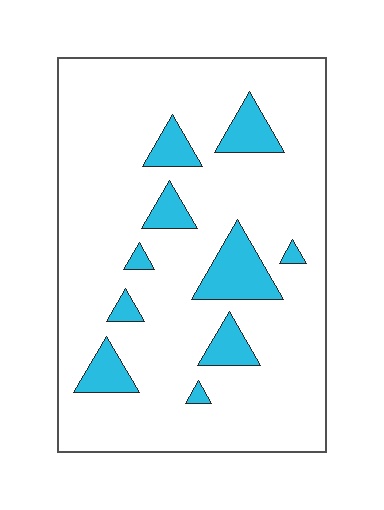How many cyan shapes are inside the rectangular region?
10.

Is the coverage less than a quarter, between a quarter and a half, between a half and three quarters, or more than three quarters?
Less than a quarter.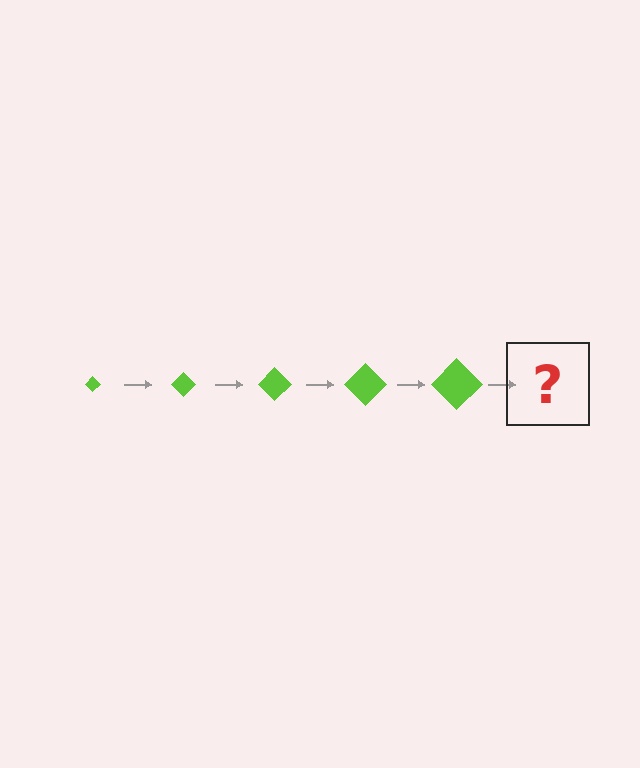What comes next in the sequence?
The next element should be a lime diamond, larger than the previous one.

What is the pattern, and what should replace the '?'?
The pattern is that the diamond gets progressively larger each step. The '?' should be a lime diamond, larger than the previous one.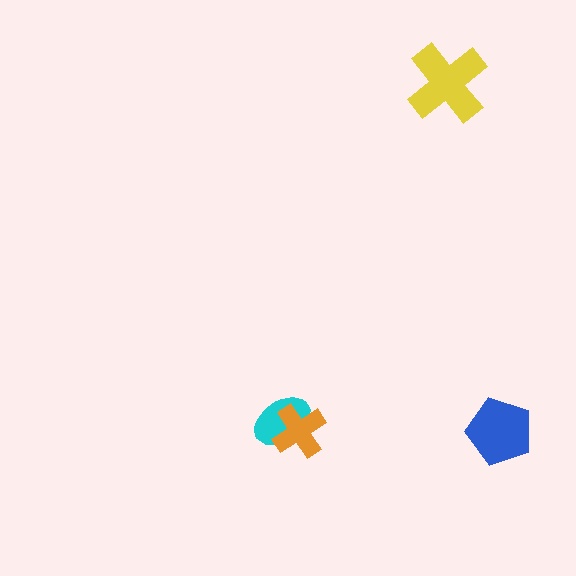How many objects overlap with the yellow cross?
0 objects overlap with the yellow cross.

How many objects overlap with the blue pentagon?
0 objects overlap with the blue pentagon.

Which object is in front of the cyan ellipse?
The orange cross is in front of the cyan ellipse.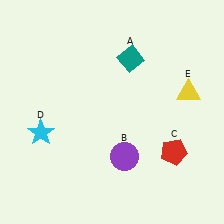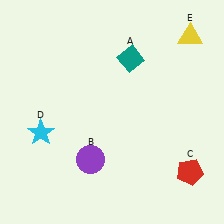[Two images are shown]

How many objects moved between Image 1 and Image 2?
3 objects moved between the two images.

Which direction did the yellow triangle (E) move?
The yellow triangle (E) moved up.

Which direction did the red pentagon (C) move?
The red pentagon (C) moved down.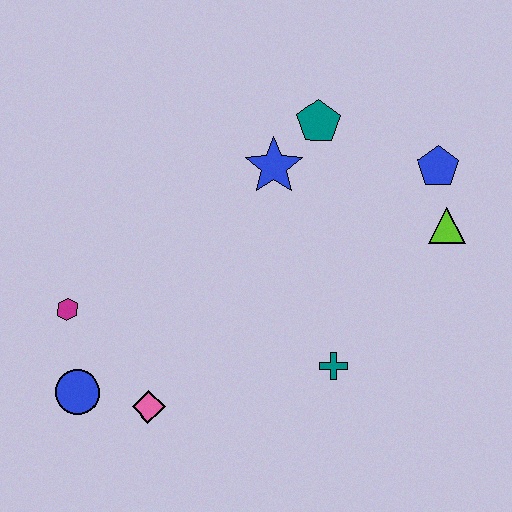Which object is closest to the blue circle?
The pink diamond is closest to the blue circle.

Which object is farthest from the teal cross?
The magenta hexagon is farthest from the teal cross.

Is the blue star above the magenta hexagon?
Yes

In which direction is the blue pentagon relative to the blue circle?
The blue pentagon is to the right of the blue circle.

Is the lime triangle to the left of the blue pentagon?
No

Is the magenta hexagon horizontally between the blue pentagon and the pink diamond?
No